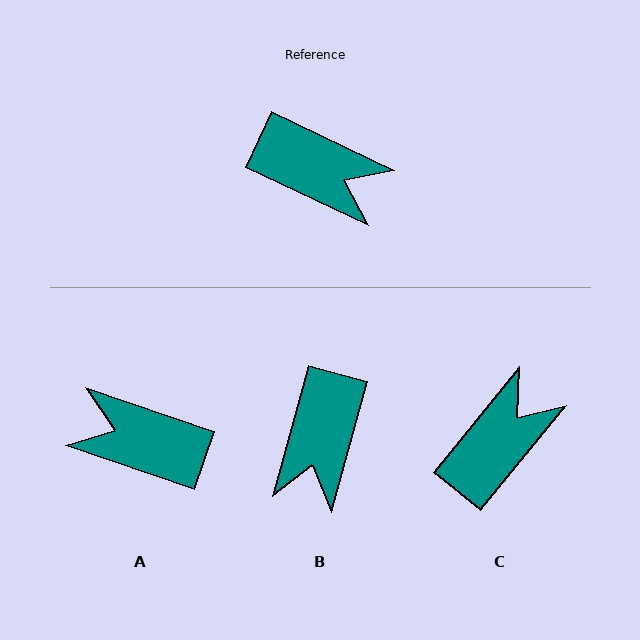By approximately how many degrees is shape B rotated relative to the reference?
Approximately 80 degrees clockwise.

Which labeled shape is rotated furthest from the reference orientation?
A, about 173 degrees away.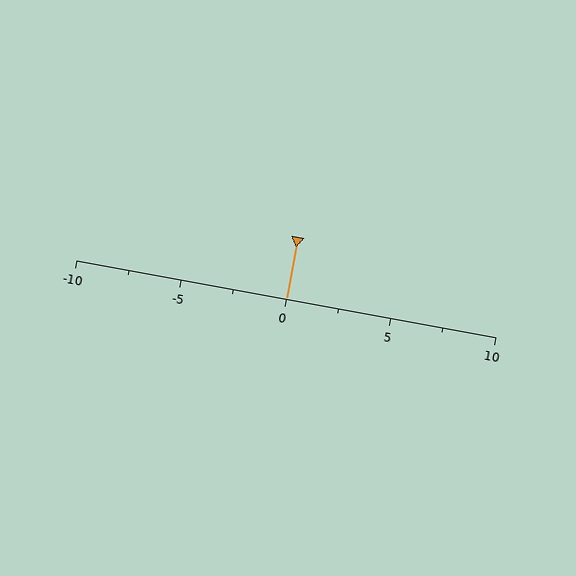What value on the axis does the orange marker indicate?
The marker indicates approximately 0.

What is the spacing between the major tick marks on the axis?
The major ticks are spaced 5 apart.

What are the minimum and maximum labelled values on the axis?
The axis runs from -10 to 10.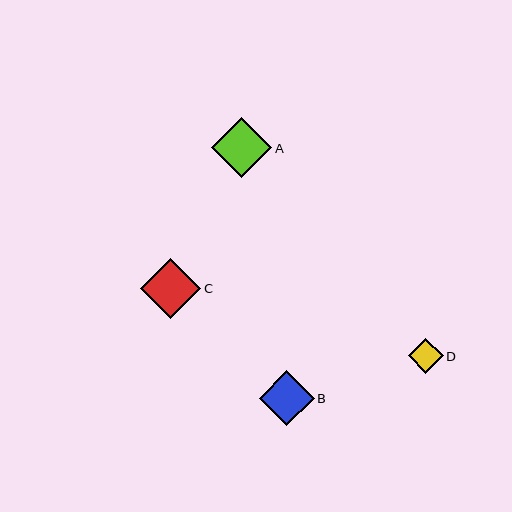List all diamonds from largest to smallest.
From largest to smallest: C, A, B, D.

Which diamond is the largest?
Diamond C is the largest with a size of approximately 60 pixels.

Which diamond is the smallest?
Diamond D is the smallest with a size of approximately 35 pixels.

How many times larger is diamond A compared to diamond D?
Diamond A is approximately 1.7 times the size of diamond D.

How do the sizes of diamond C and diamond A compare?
Diamond C and diamond A are approximately the same size.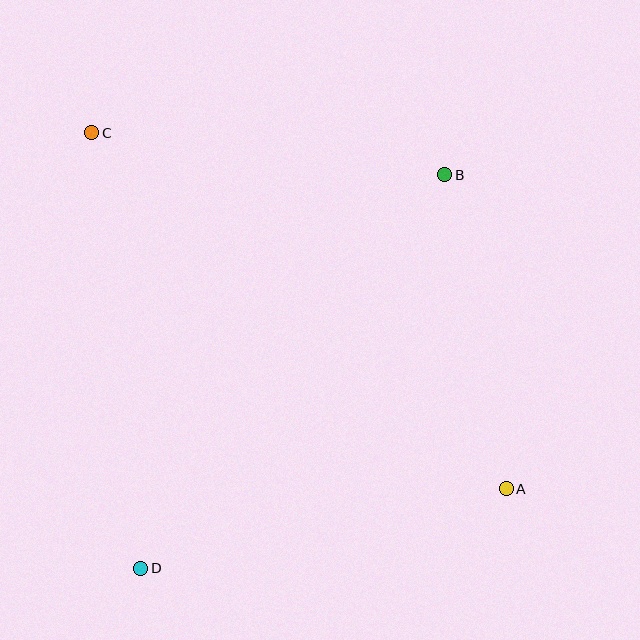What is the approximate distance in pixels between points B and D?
The distance between B and D is approximately 497 pixels.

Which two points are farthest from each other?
Points A and C are farthest from each other.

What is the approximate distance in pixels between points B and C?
The distance between B and C is approximately 356 pixels.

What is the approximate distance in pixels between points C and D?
The distance between C and D is approximately 438 pixels.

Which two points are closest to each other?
Points A and B are closest to each other.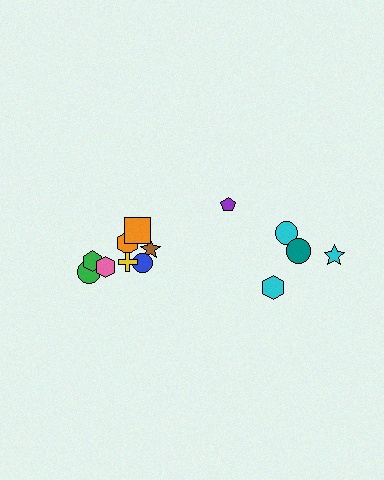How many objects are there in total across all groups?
There are 13 objects.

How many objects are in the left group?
There are 8 objects.